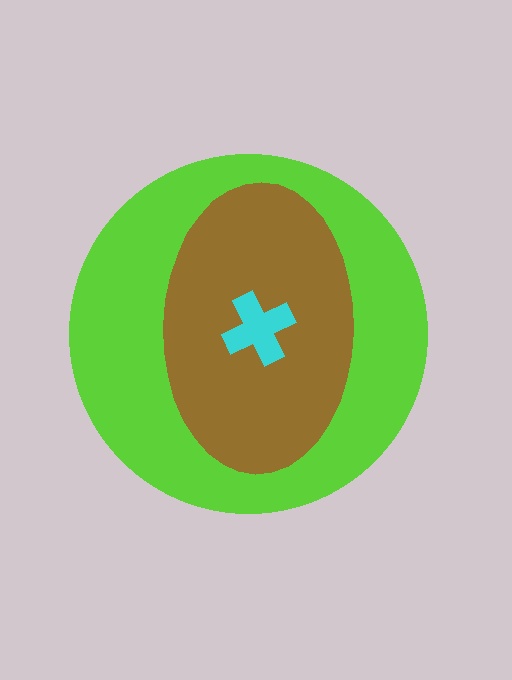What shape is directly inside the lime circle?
The brown ellipse.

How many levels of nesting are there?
3.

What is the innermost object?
The cyan cross.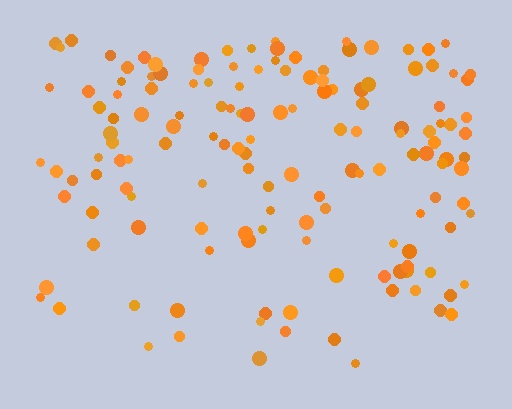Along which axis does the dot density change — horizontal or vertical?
Vertical.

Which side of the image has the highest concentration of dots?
The top.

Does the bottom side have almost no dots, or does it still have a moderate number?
Still a moderate number, just noticeably fewer than the top.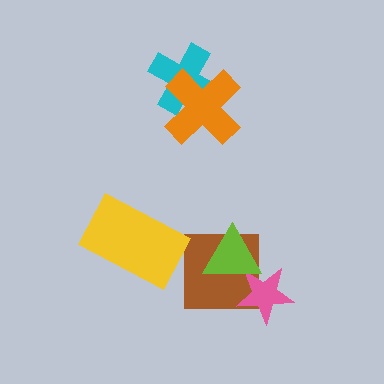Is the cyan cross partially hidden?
Yes, it is partially covered by another shape.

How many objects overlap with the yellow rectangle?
0 objects overlap with the yellow rectangle.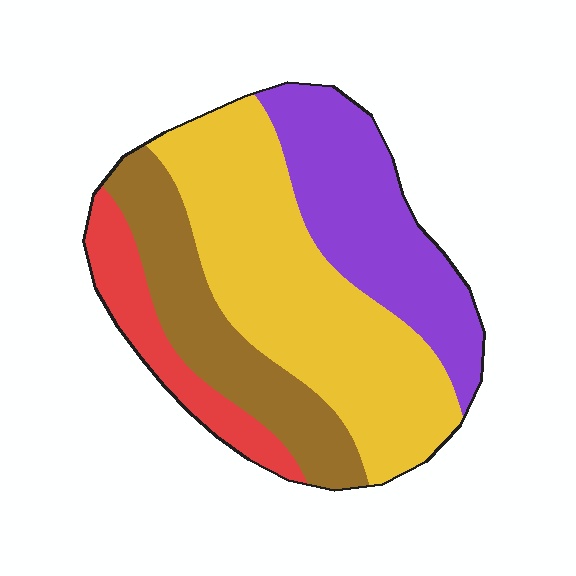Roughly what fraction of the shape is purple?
Purple takes up about one quarter (1/4) of the shape.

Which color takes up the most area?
Yellow, at roughly 40%.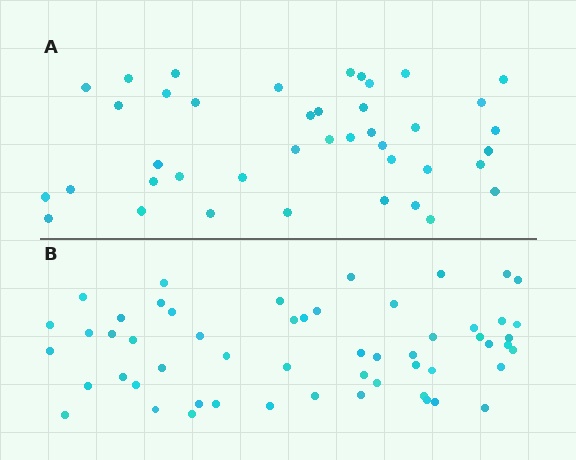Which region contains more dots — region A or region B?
Region B (the bottom region) has more dots.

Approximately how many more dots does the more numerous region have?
Region B has approximately 15 more dots than region A.